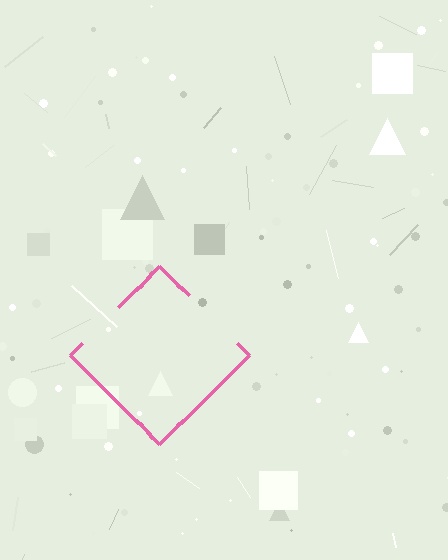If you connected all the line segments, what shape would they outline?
They would outline a diamond.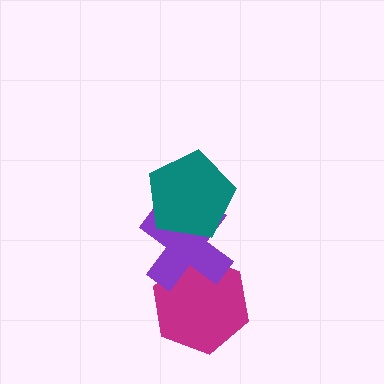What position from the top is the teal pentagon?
The teal pentagon is 1st from the top.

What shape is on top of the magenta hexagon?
The purple cross is on top of the magenta hexagon.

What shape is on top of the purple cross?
The teal pentagon is on top of the purple cross.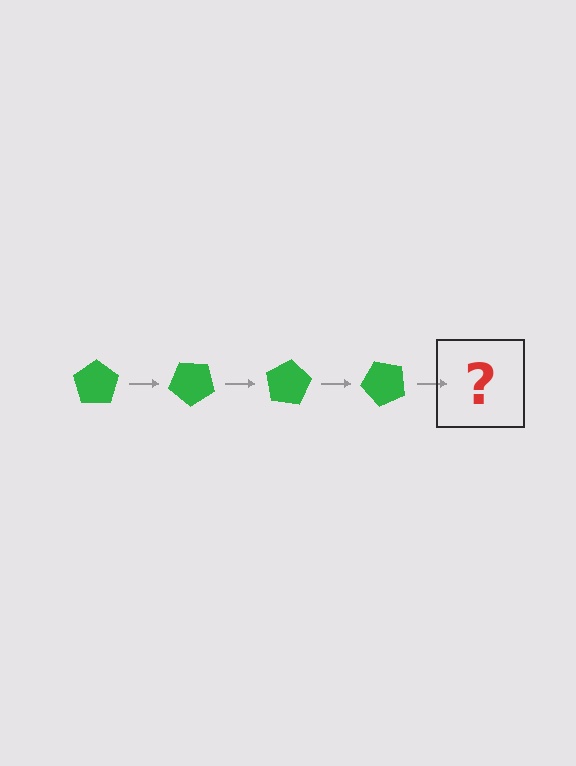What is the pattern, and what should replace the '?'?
The pattern is that the pentagon rotates 40 degrees each step. The '?' should be a green pentagon rotated 160 degrees.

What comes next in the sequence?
The next element should be a green pentagon rotated 160 degrees.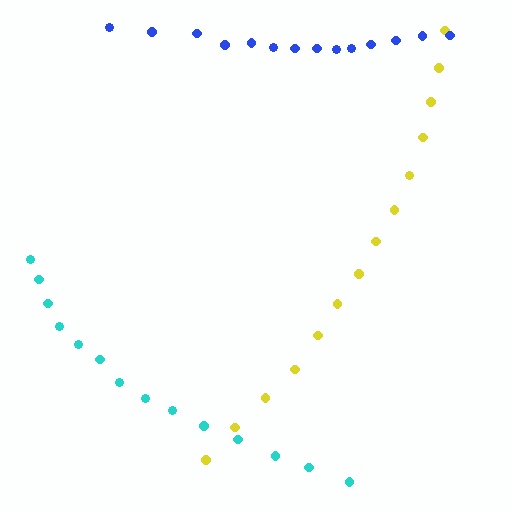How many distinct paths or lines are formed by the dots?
There are 3 distinct paths.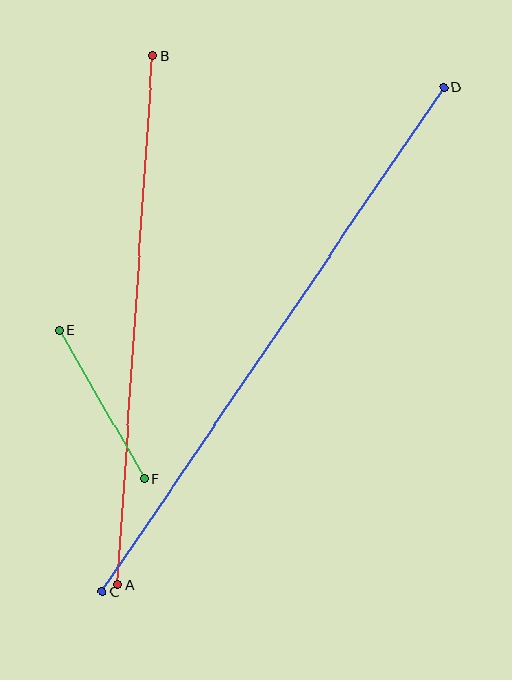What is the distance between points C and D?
The distance is approximately 609 pixels.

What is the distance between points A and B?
The distance is approximately 531 pixels.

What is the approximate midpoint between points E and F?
The midpoint is at approximately (102, 405) pixels.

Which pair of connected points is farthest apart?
Points C and D are farthest apart.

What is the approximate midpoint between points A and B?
The midpoint is at approximately (136, 320) pixels.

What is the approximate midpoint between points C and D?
The midpoint is at approximately (273, 339) pixels.